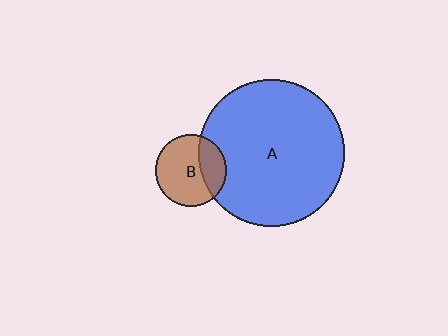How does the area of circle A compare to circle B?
Approximately 4.2 times.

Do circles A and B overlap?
Yes.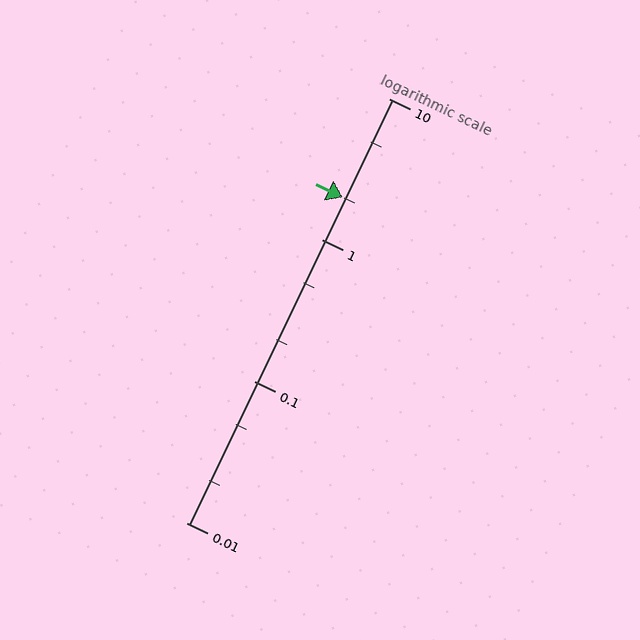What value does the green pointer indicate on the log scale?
The pointer indicates approximately 2.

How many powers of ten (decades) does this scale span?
The scale spans 3 decades, from 0.01 to 10.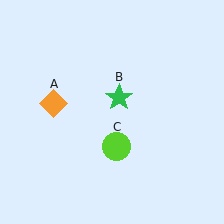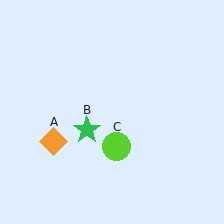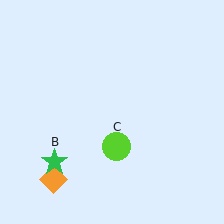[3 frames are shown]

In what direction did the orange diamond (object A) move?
The orange diamond (object A) moved down.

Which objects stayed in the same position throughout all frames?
Lime circle (object C) remained stationary.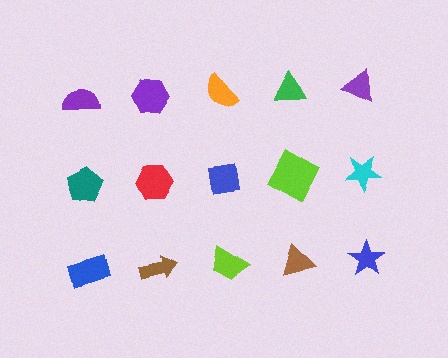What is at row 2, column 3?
A blue square.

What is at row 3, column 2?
A brown arrow.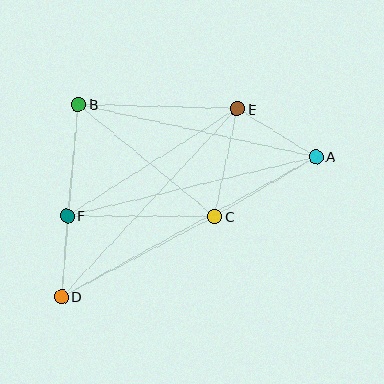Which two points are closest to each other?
Points D and F are closest to each other.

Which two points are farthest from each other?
Points A and D are farthest from each other.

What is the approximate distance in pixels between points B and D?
The distance between B and D is approximately 193 pixels.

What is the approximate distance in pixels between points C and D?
The distance between C and D is approximately 173 pixels.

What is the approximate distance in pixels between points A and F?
The distance between A and F is approximately 256 pixels.